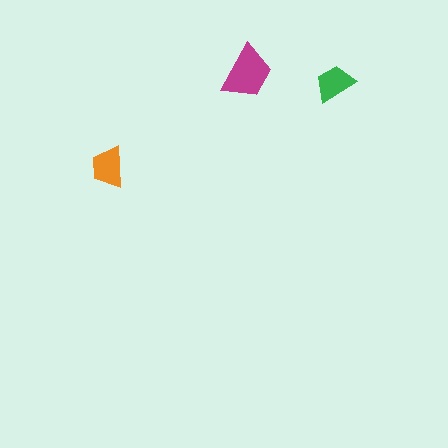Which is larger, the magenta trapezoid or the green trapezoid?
The magenta one.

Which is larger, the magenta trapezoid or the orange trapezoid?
The magenta one.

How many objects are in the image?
There are 3 objects in the image.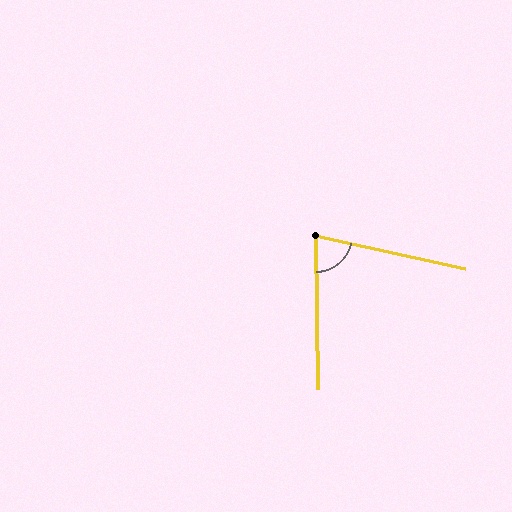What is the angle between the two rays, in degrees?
Approximately 77 degrees.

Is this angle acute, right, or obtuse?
It is acute.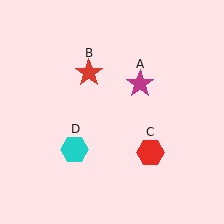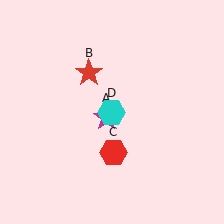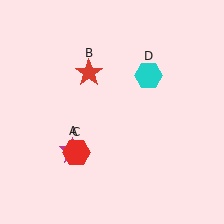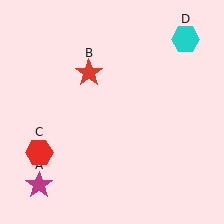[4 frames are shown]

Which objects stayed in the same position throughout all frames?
Red star (object B) remained stationary.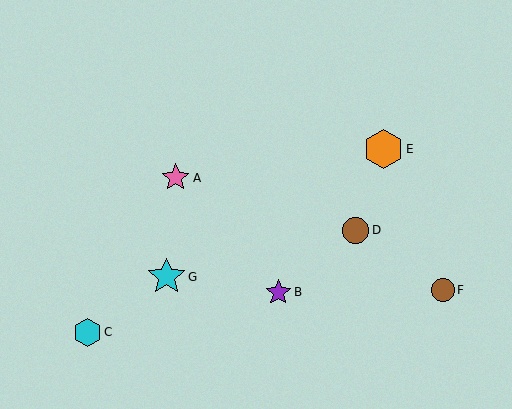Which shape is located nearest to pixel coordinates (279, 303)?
The purple star (labeled B) at (278, 292) is nearest to that location.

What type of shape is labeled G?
Shape G is a cyan star.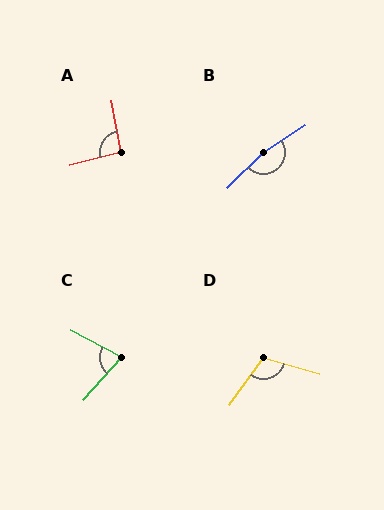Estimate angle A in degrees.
Approximately 95 degrees.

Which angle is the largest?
B, at approximately 170 degrees.